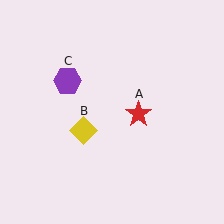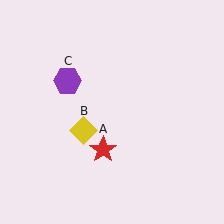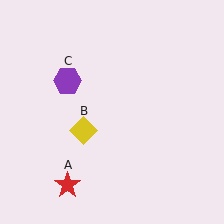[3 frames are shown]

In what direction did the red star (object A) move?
The red star (object A) moved down and to the left.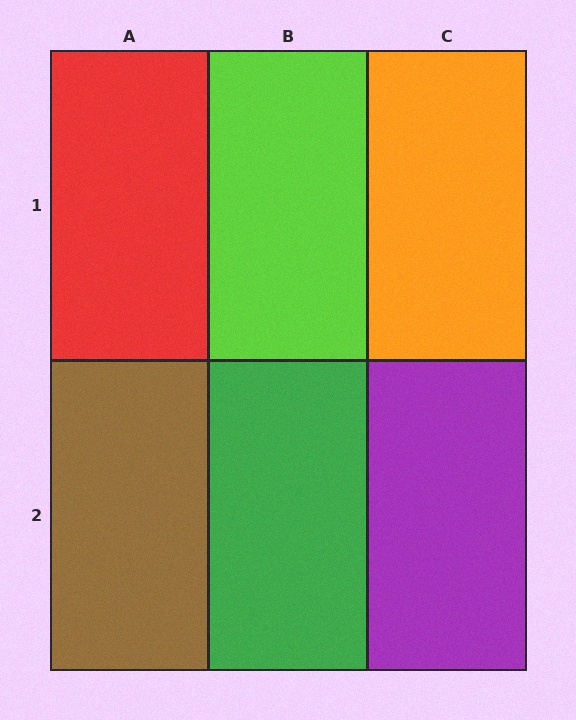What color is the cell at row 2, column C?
Purple.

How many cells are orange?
1 cell is orange.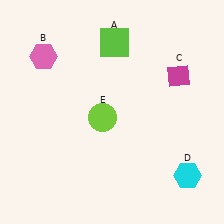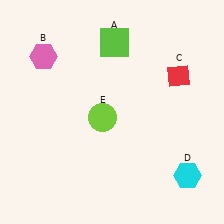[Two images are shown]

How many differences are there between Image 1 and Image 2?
There is 1 difference between the two images.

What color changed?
The diamond (C) changed from magenta in Image 1 to red in Image 2.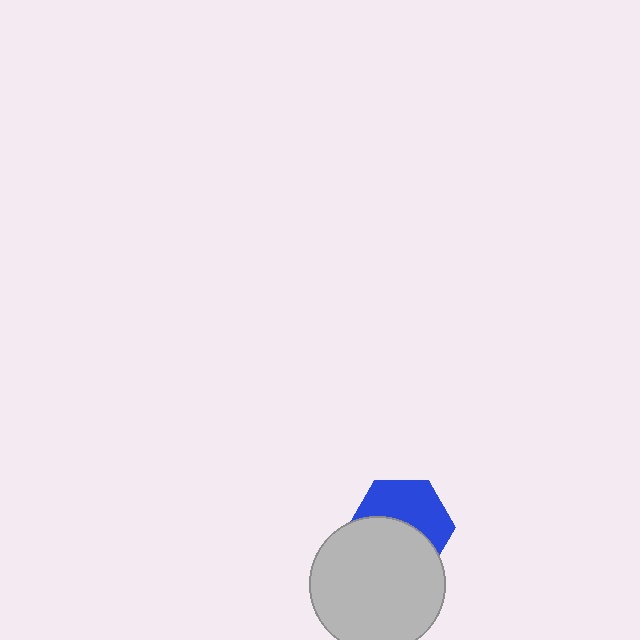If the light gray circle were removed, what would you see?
You would see the complete blue hexagon.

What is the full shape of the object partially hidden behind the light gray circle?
The partially hidden object is a blue hexagon.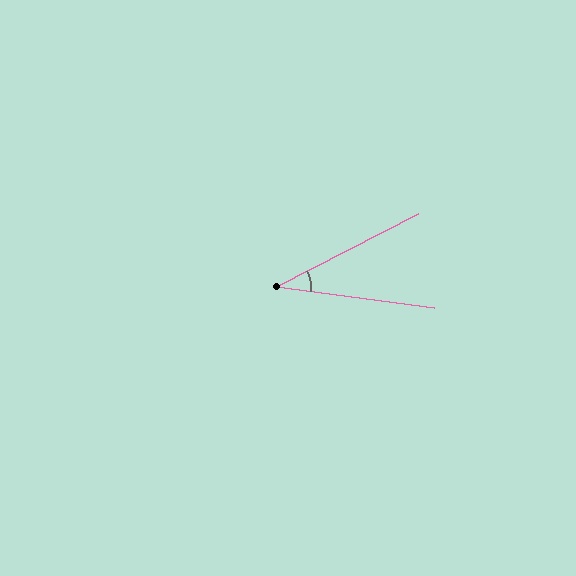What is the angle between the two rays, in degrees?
Approximately 35 degrees.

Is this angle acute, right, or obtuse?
It is acute.